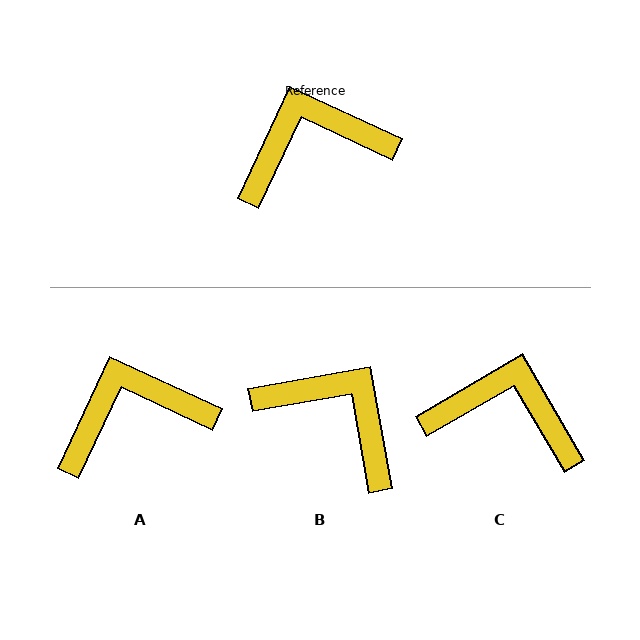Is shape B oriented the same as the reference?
No, it is off by about 55 degrees.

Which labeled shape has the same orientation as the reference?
A.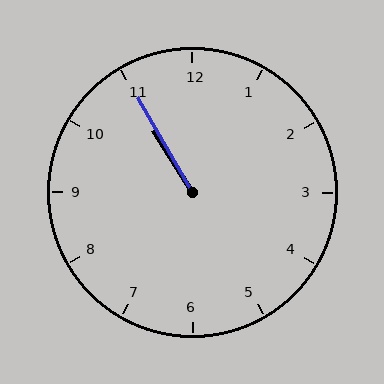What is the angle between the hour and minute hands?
Approximately 2 degrees.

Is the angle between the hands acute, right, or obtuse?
It is acute.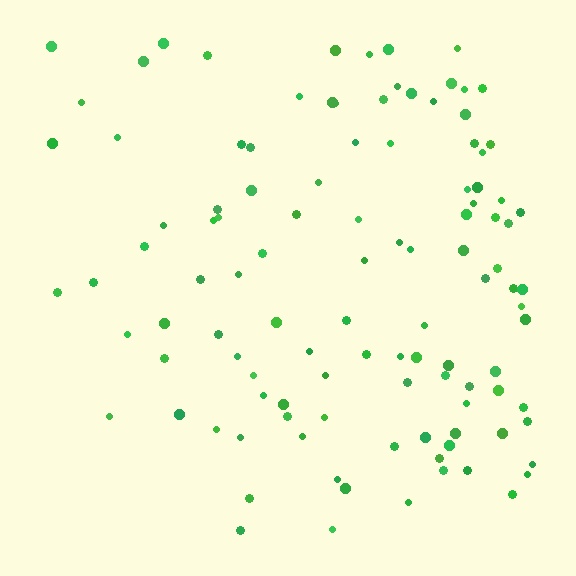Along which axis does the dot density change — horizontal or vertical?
Horizontal.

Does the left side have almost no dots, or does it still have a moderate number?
Still a moderate number, just noticeably fewer than the right.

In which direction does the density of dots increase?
From left to right, with the right side densest.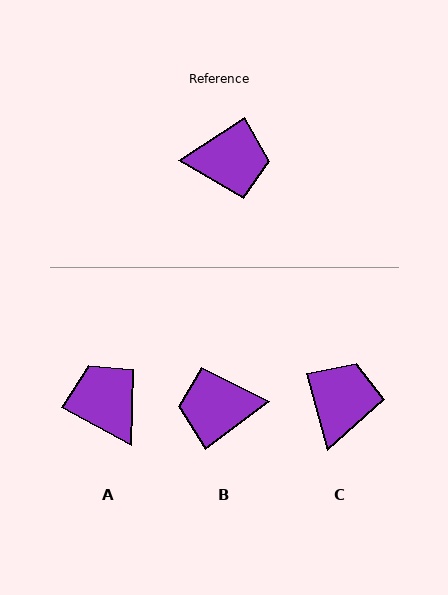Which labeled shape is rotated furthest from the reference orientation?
B, about 177 degrees away.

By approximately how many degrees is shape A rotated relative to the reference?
Approximately 118 degrees counter-clockwise.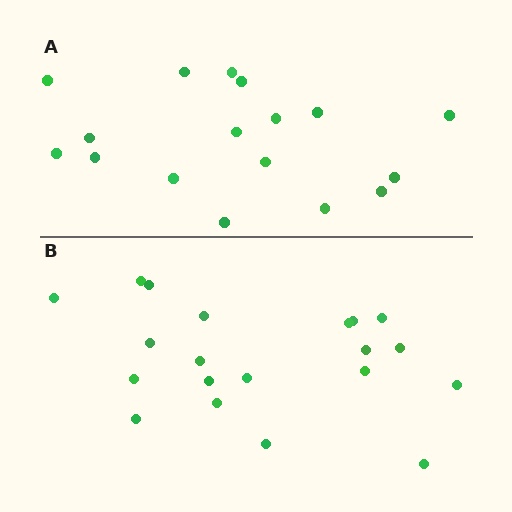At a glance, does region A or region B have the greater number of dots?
Region B (the bottom region) has more dots.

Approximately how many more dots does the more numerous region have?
Region B has just a few more — roughly 2 or 3 more dots than region A.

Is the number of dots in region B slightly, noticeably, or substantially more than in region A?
Region B has only slightly more — the two regions are fairly close. The ratio is roughly 1.2 to 1.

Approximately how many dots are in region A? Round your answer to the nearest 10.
About 20 dots. (The exact count is 17, which rounds to 20.)